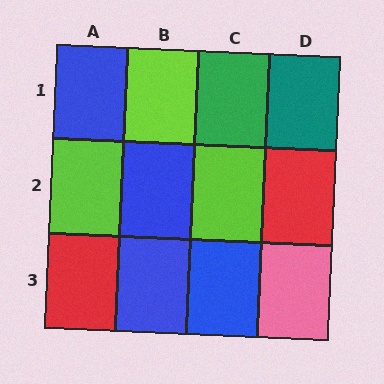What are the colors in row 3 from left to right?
Red, blue, blue, pink.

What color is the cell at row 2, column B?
Blue.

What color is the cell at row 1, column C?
Green.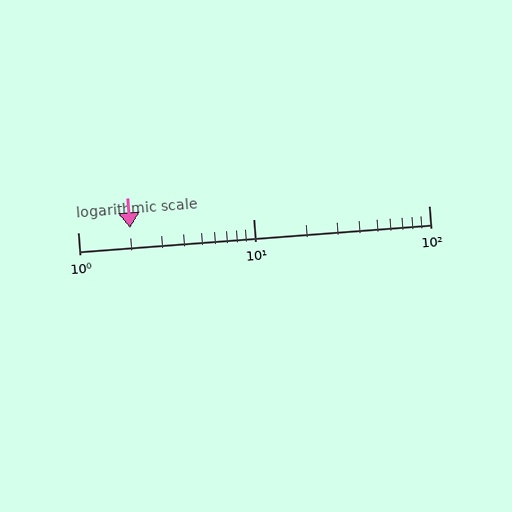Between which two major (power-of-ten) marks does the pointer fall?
The pointer is between 1 and 10.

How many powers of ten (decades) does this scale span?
The scale spans 2 decades, from 1 to 100.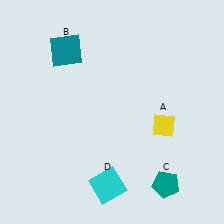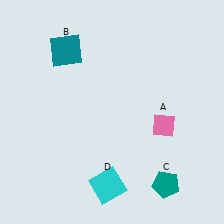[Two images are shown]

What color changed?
The diamond (A) changed from yellow in Image 1 to pink in Image 2.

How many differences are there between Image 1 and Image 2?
There is 1 difference between the two images.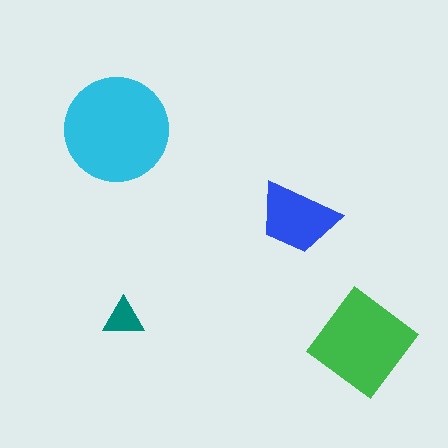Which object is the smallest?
The teal triangle.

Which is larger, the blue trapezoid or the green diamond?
The green diamond.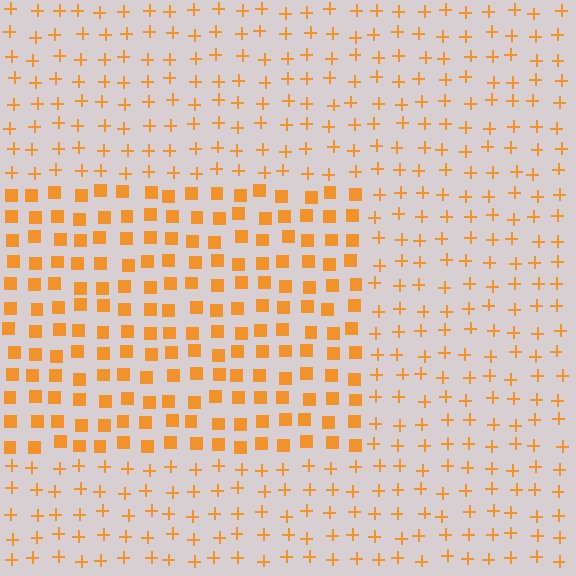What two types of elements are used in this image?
The image uses squares inside the rectangle region and plus signs outside it.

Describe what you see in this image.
The image is filled with small orange elements arranged in a uniform grid. A rectangle-shaped region contains squares, while the surrounding area contains plus signs. The boundary is defined purely by the change in element shape.